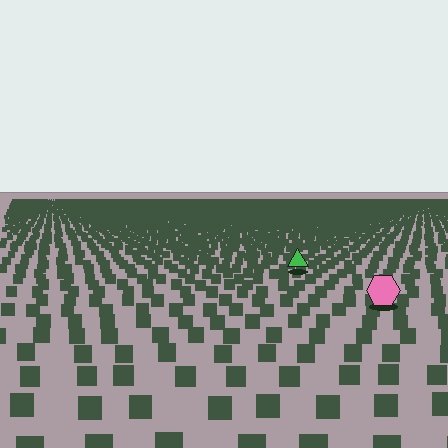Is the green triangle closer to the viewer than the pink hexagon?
No. The pink hexagon is closer — you can tell from the texture gradient: the ground texture is coarser near it.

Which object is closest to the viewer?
The pink hexagon is closest. The texture marks near it are larger and more spread out.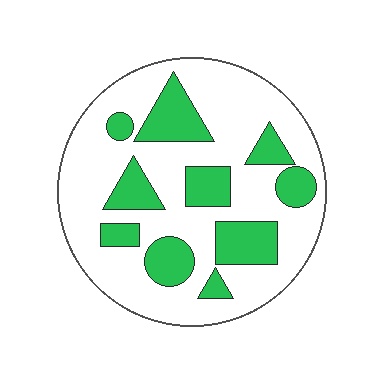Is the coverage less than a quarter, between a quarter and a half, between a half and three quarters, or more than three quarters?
Between a quarter and a half.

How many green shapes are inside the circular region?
10.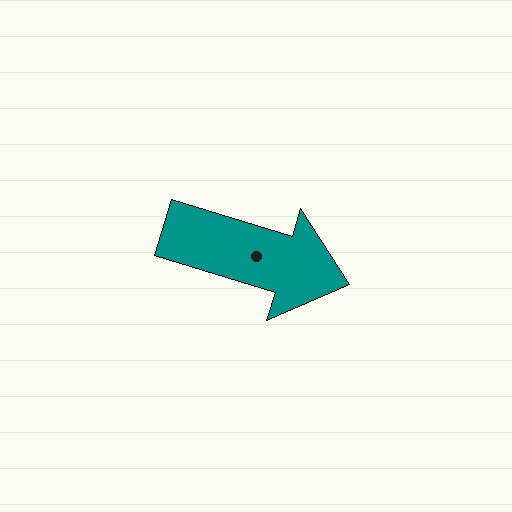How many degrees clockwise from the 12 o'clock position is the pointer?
Approximately 107 degrees.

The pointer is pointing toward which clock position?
Roughly 4 o'clock.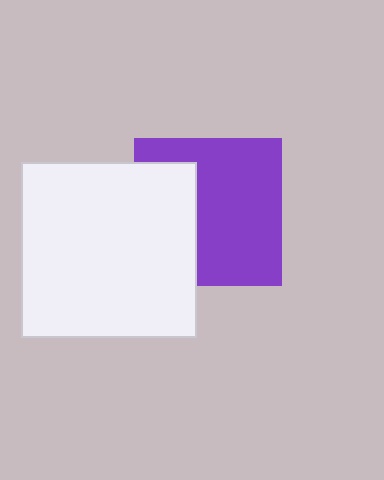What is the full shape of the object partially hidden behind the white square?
The partially hidden object is a purple square.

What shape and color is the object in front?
The object in front is a white square.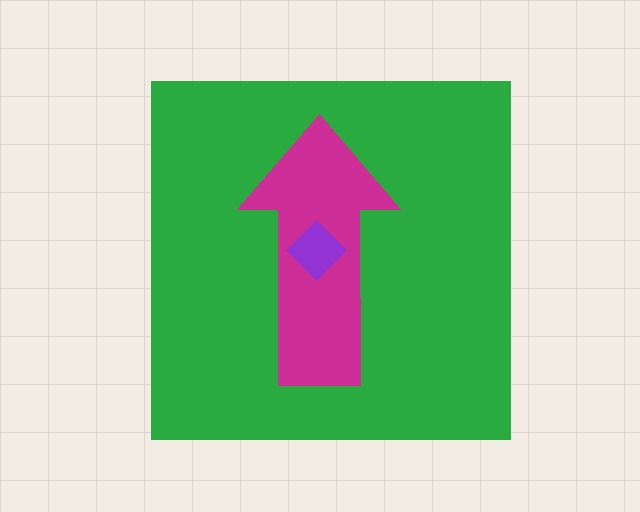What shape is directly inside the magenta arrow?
The purple diamond.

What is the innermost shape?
The purple diamond.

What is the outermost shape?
The green square.